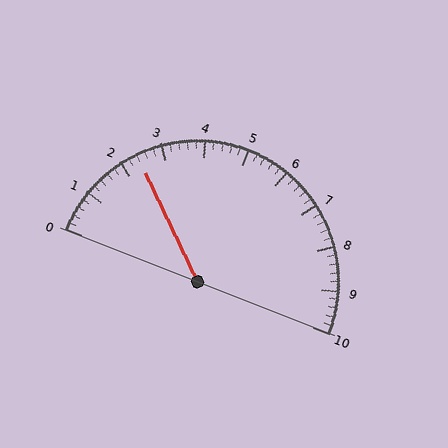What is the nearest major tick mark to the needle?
The nearest major tick mark is 2.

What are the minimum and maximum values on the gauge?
The gauge ranges from 0 to 10.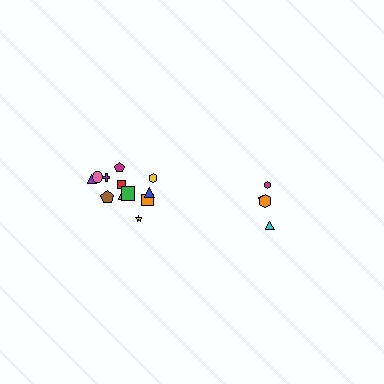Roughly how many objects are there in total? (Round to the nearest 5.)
Roughly 15 objects in total.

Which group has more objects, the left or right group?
The left group.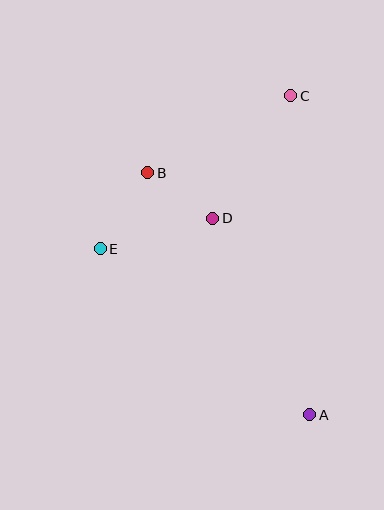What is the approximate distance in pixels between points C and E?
The distance between C and E is approximately 244 pixels.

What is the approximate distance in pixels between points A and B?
The distance between A and B is approximately 291 pixels.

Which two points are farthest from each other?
Points A and C are farthest from each other.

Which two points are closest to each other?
Points B and D are closest to each other.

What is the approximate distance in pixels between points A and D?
The distance between A and D is approximately 219 pixels.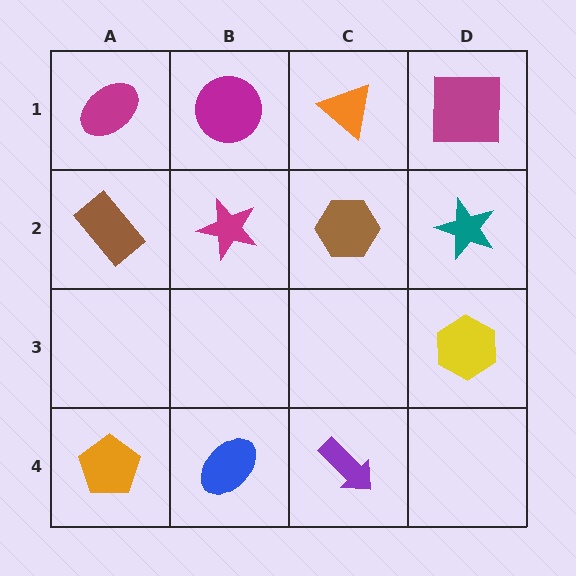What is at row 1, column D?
A magenta square.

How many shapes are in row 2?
4 shapes.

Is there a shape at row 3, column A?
No, that cell is empty.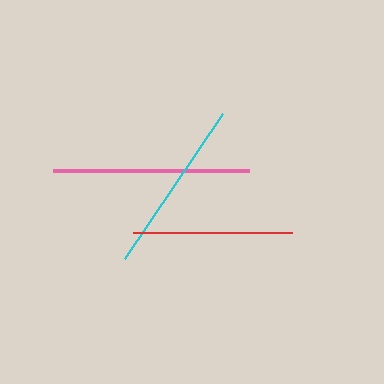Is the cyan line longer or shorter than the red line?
The cyan line is longer than the red line.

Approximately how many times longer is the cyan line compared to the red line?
The cyan line is approximately 1.1 times the length of the red line.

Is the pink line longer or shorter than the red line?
The pink line is longer than the red line.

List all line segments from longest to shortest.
From longest to shortest: pink, cyan, red.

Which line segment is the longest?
The pink line is the longest at approximately 197 pixels.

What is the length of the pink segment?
The pink segment is approximately 197 pixels long.